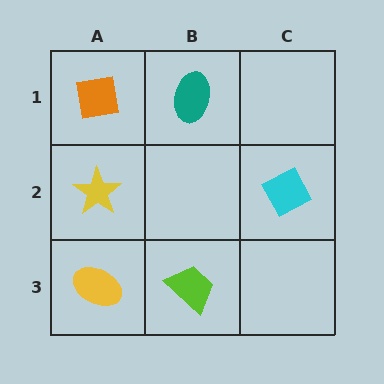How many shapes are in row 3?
2 shapes.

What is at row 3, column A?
A yellow ellipse.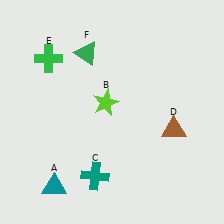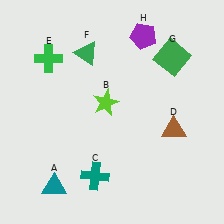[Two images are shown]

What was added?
A green square (G), a purple pentagon (H) were added in Image 2.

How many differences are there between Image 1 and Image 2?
There are 2 differences between the two images.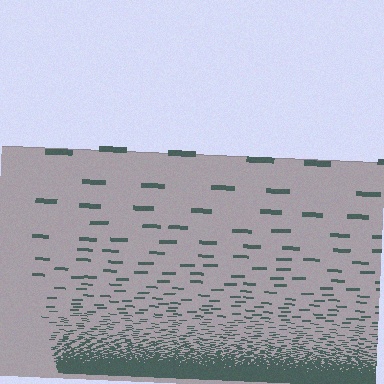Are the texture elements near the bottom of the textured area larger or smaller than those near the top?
Smaller. The gradient is inverted — elements near the bottom are smaller and denser.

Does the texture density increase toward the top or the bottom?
Density increases toward the bottom.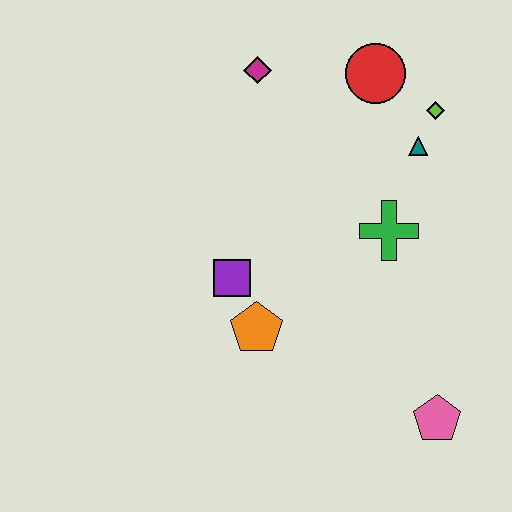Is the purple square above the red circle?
No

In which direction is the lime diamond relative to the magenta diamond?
The lime diamond is to the right of the magenta diamond.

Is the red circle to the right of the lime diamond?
No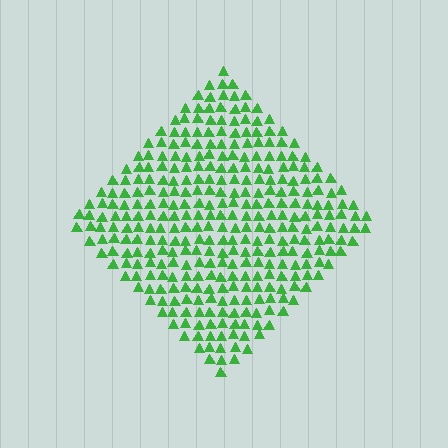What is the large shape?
The large shape is a diamond.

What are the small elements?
The small elements are triangles.